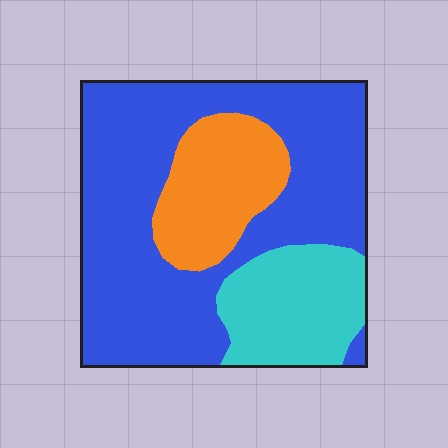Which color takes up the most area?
Blue, at roughly 65%.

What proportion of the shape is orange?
Orange takes up about one sixth (1/6) of the shape.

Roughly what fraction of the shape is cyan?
Cyan covers around 20% of the shape.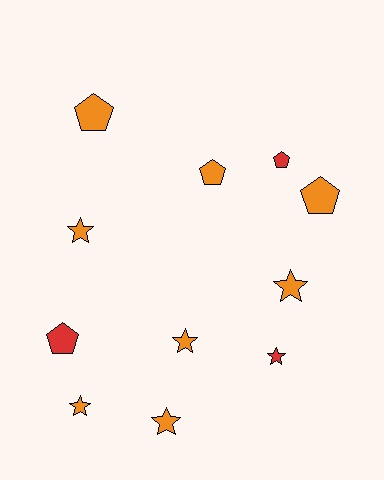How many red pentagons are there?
There are 2 red pentagons.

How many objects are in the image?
There are 11 objects.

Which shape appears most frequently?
Star, with 6 objects.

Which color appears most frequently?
Orange, with 8 objects.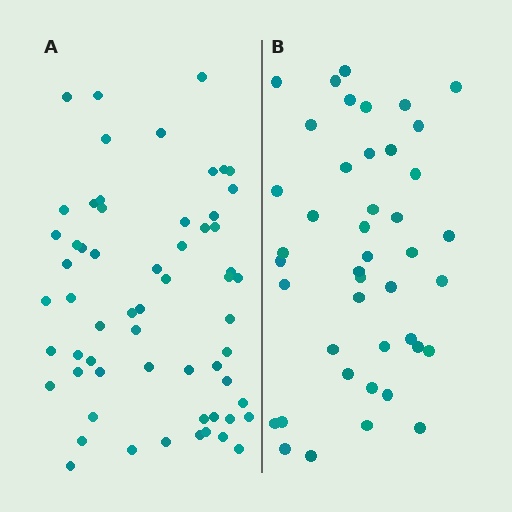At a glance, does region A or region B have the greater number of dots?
Region A (the left region) has more dots.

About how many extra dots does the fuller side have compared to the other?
Region A has approximately 15 more dots than region B.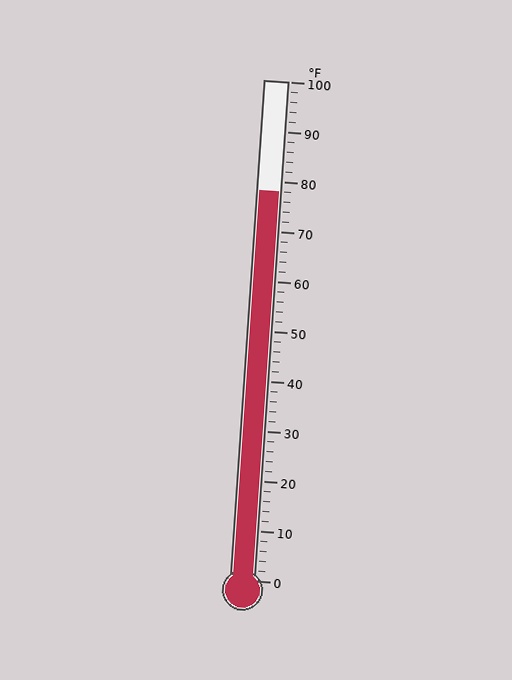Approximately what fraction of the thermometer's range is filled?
The thermometer is filled to approximately 80% of its range.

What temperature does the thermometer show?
The thermometer shows approximately 78°F.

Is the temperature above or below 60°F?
The temperature is above 60°F.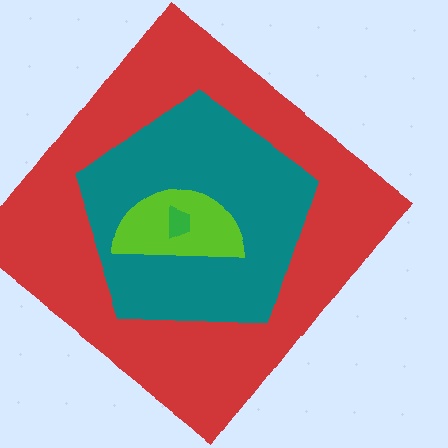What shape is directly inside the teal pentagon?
The lime semicircle.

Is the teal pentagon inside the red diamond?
Yes.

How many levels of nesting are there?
4.